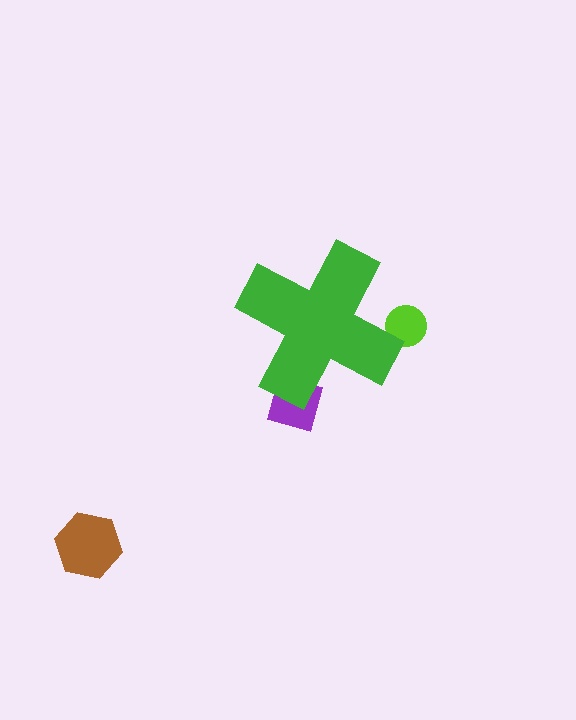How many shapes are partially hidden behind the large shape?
2 shapes are partially hidden.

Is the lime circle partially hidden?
Yes, the lime circle is partially hidden behind the green cross.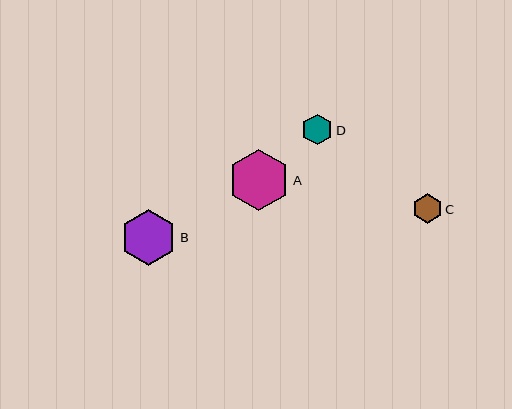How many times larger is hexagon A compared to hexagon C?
Hexagon A is approximately 2.1 times the size of hexagon C.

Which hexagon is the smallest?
Hexagon C is the smallest with a size of approximately 29 pixels.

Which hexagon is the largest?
Hexagon A is the largest with a size of approximately 61 pixels.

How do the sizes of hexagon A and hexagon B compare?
Hexagon A and hexagon B are approximately the same size.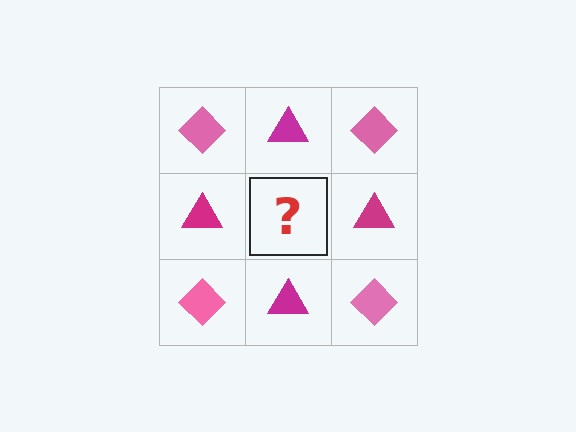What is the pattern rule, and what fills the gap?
The rule is that it alternates pink diamond and magenta triangle in a checkerboard pattern. The gap should be filled with a pink diamond.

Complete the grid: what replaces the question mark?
The question mark should be replaced with a pink diamond.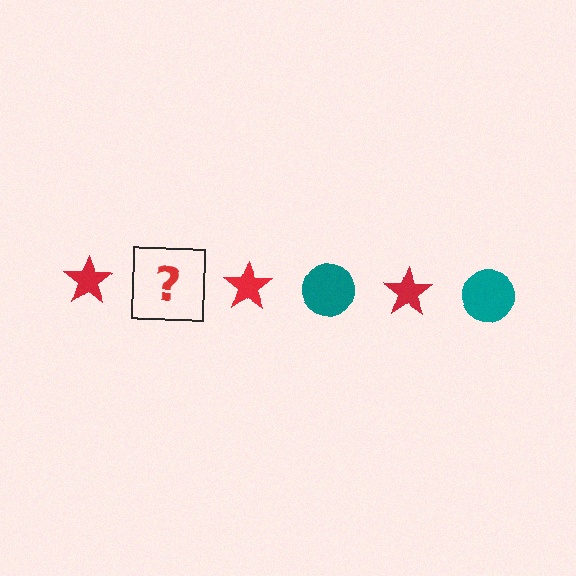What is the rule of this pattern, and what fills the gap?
The rule is that the pattern alternates between red star and teal circle. The gap should be filled with a teal circle.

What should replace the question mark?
The question mark should be replaced with a teal circle.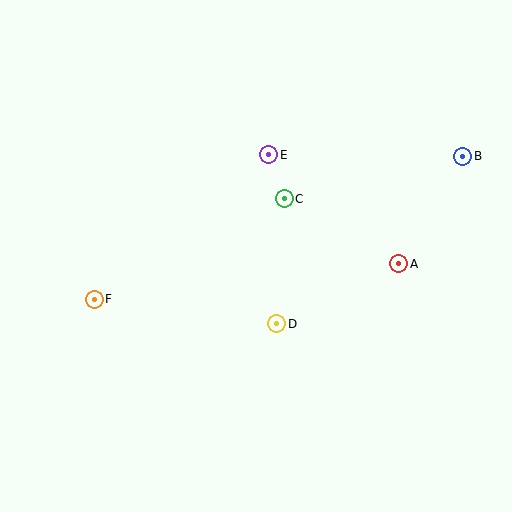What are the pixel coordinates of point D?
Point D is at (277, 324).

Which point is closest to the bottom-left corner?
Point F is closest to the bottom-left corner.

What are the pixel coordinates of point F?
Point F is at (94, 299).